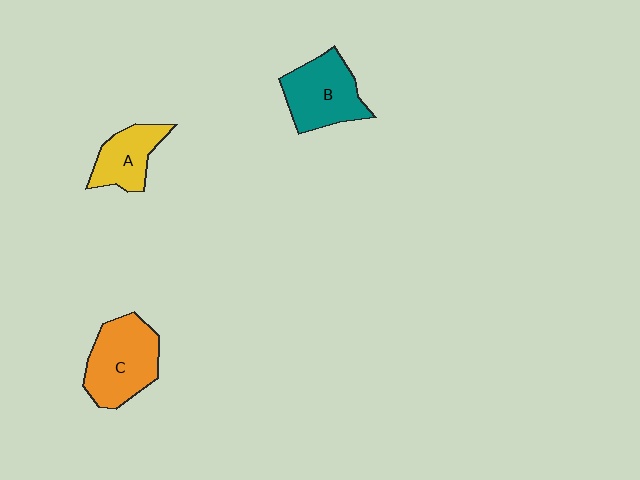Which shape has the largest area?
Shape C (orange).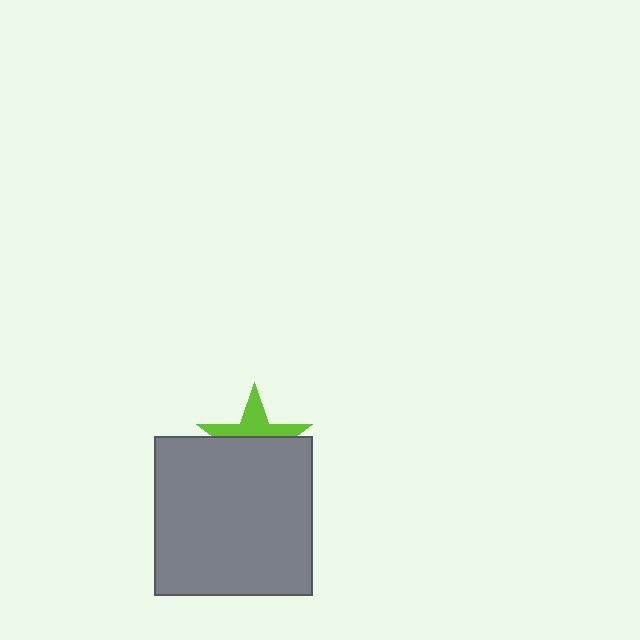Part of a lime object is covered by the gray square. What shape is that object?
It is a star.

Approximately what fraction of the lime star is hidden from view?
Roughly 59% of the lime star is hidden behind the gray square.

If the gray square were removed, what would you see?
You would see the complete lime star.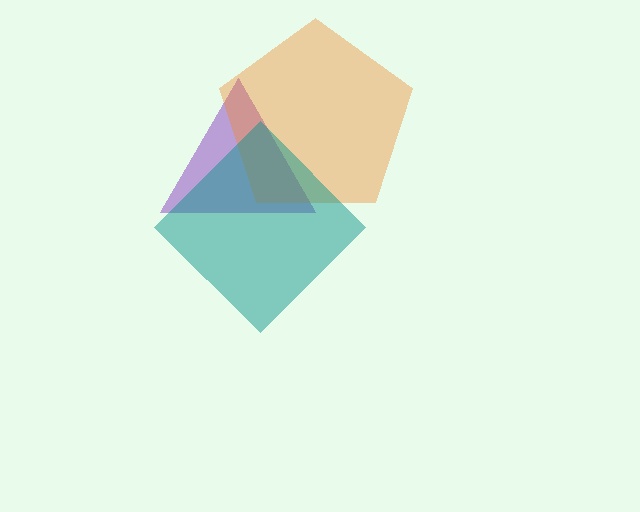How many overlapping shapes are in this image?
There are 3 overlapping shapes in the image.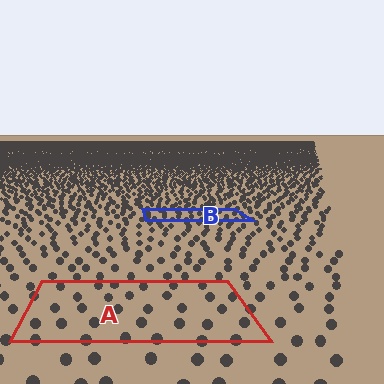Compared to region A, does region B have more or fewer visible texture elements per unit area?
Region B has more texture elements per unit area — they are packed more densely because it is farther away.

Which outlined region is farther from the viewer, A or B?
Region B is farther from the viewer — the texture elements inside it appear smaller and more densely packed.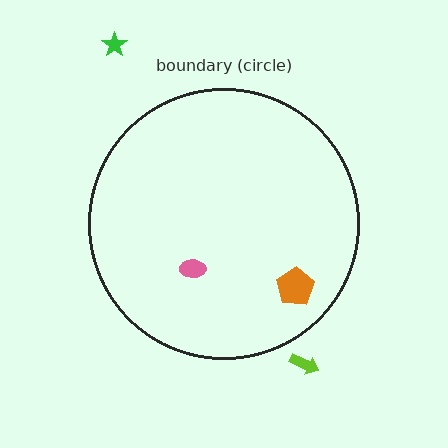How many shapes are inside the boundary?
2 inside, 2 outside.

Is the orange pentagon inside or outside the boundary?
Inside.